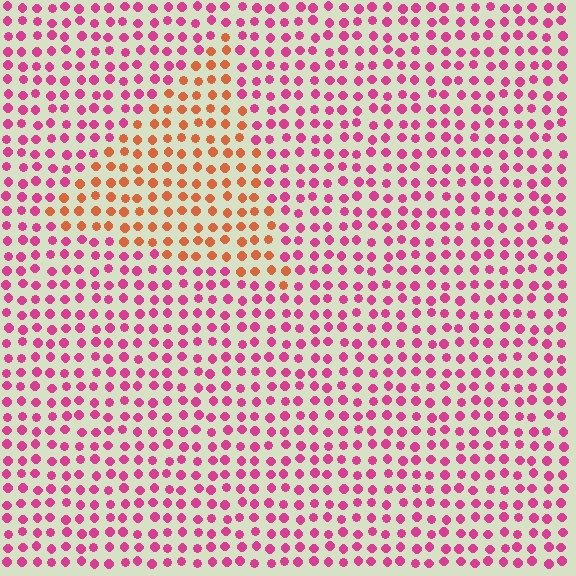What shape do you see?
I see a triangle.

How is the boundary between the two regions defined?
The boundary is defined purely by a slight shift in hue (about 49 degrees). Spacing, size, and orientation are identical on both sides.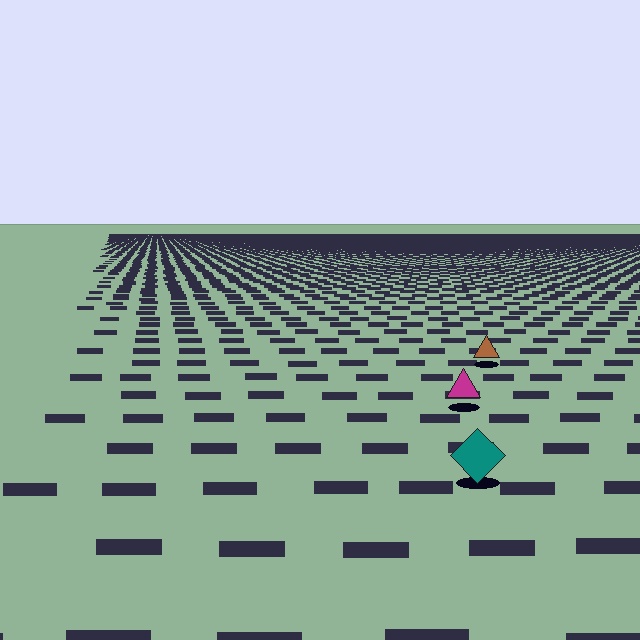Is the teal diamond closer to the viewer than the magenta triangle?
Yes. The teal diamond is closer — you can tell from the texture gradient: the ground texture is coarser near it.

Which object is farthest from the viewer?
The brown triangle is farthest from the viewer. It appears smaller and the ground texture around it is denser.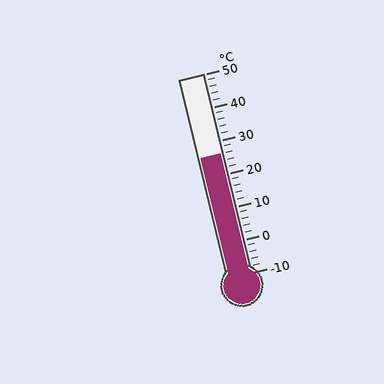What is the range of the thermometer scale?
The thermometer scale ranges from -10°C to 50°C.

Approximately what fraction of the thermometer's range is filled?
The thermometer is filled to approximately 60% of its range.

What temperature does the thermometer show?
The thermometer shows approximately 26°C.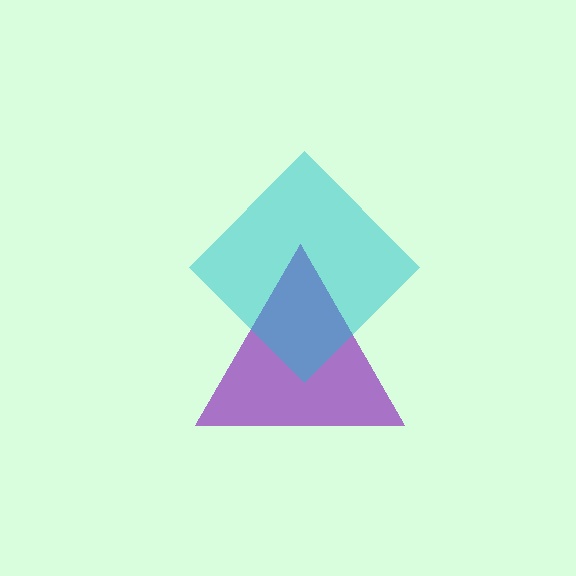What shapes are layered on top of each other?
The layered shapes are: a purple triangle, a cyan diamond.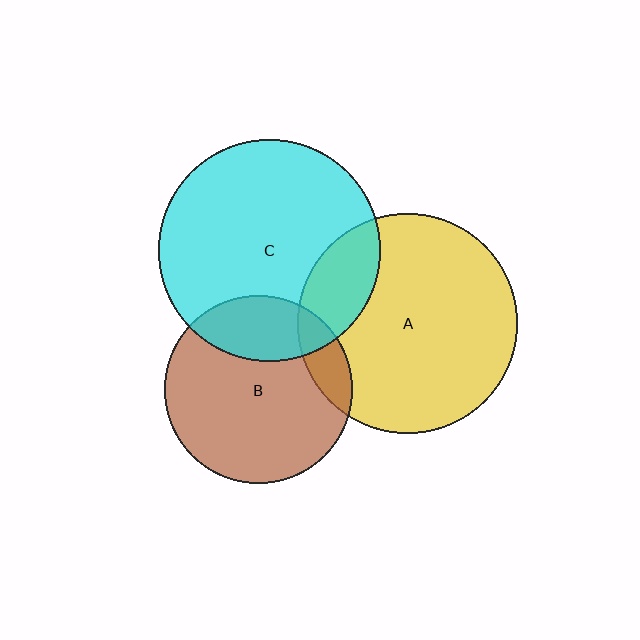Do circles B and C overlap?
Yes.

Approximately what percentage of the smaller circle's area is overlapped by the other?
Approximately 25%.